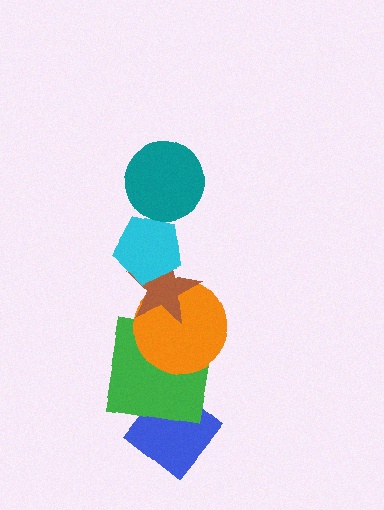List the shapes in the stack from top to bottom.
From top to bottom: the teal circle, the cyan pentagon, the brown star, the orange circle, the green square, the blue diamond.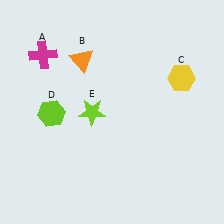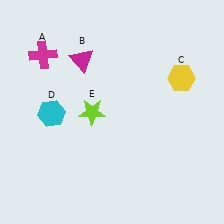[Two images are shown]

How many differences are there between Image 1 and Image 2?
There are 2 differences between the two images.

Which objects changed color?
B changed from orange to magenta. D changed from lime to cyan.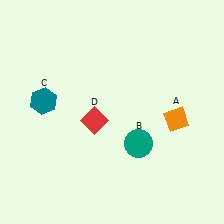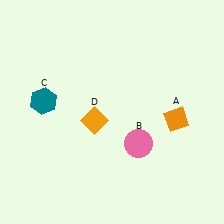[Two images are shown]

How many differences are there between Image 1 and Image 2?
There are 2 differences between the two images.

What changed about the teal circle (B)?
In Image 1, B is teal. In Image 2, it changed to pink.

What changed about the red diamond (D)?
In Image 1, D is red. In Image 2, it changed to orange.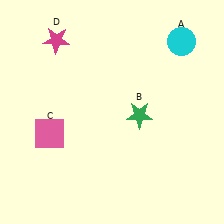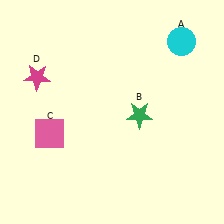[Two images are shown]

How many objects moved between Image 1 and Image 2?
1 object moved between the two images.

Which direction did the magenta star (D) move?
The magenta star (D) moved down.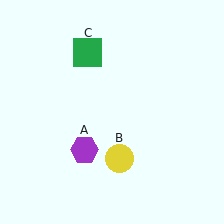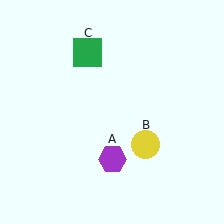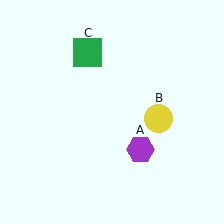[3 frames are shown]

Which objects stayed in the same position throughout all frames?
Green square (object C) remained stationary.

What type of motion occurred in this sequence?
The purple hexagon (object A), yellow circle (object B) rotated counterclockwise around the center of the scene.